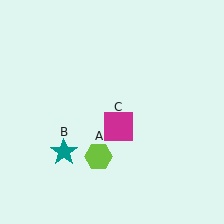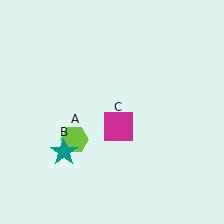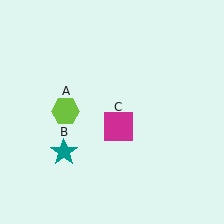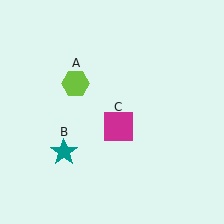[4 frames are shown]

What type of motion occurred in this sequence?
The lime hexagon (object A) rotated clockwise around the center of the scene.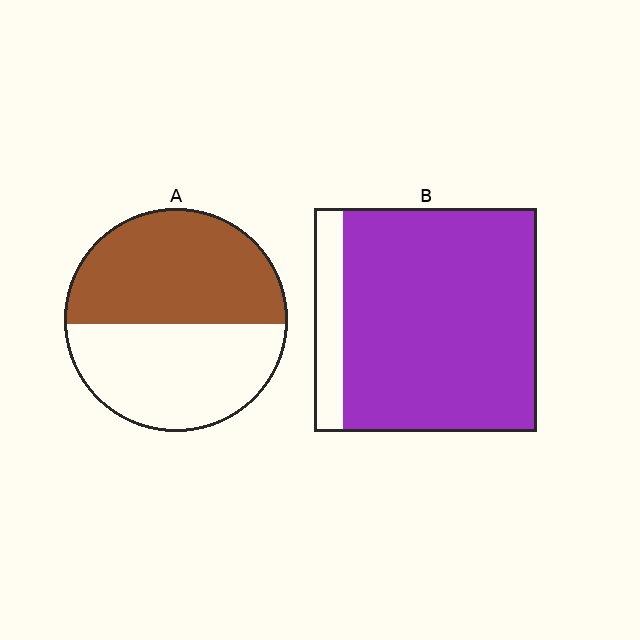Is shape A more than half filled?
Roughly half.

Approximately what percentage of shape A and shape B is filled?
A is approximately 50% and B is approximately 85%.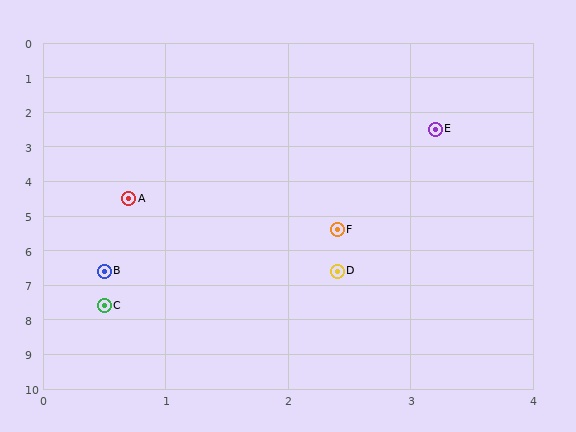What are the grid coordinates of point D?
Point D is at approximately (2.4, 6.6).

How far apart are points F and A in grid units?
Points F and A are about 1.9 grid units apart.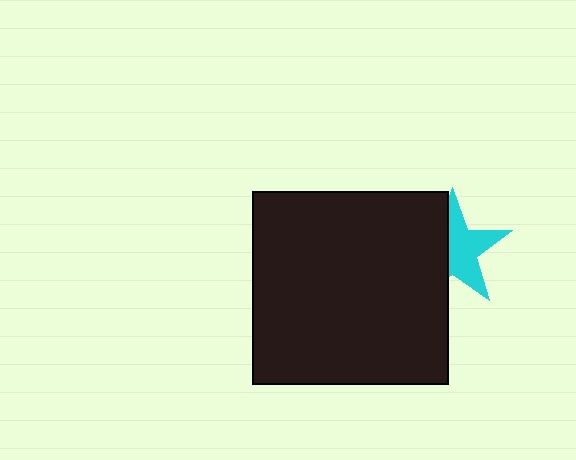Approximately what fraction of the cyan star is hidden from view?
Roughly 45% of the cyan star is hidden behind the black rectangle.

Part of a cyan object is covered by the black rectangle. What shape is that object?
It is a star.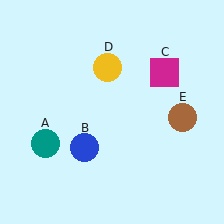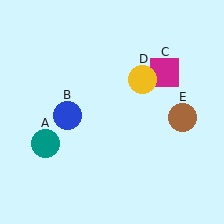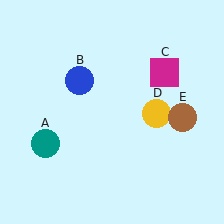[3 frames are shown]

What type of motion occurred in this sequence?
The blue circle (object B), yellow circle (object D) rotated clockwise around the center of the scene.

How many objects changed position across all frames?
2 objects changed position: blue circle (object B), yellow circle (object D).